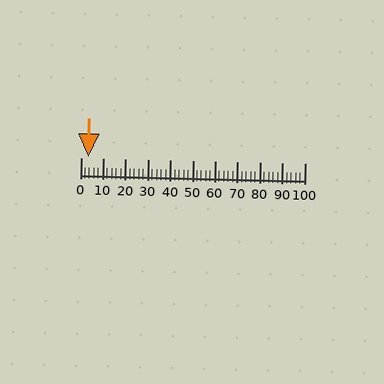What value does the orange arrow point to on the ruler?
The orange arrow points to approximately 3.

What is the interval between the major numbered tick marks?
The major tick marks are spaced 10 units apart.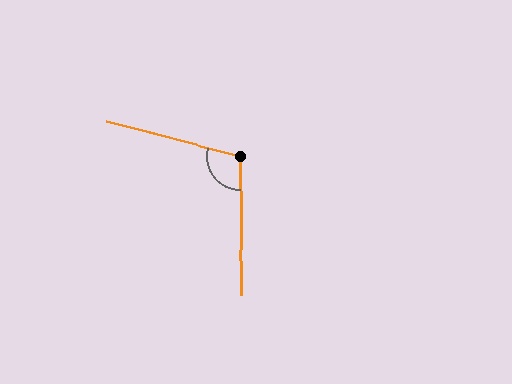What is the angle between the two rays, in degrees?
Approximately 105 degrees.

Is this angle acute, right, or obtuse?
It is obtuse.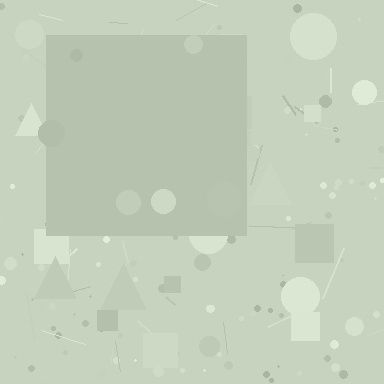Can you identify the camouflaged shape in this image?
The camouflaged shape is a square.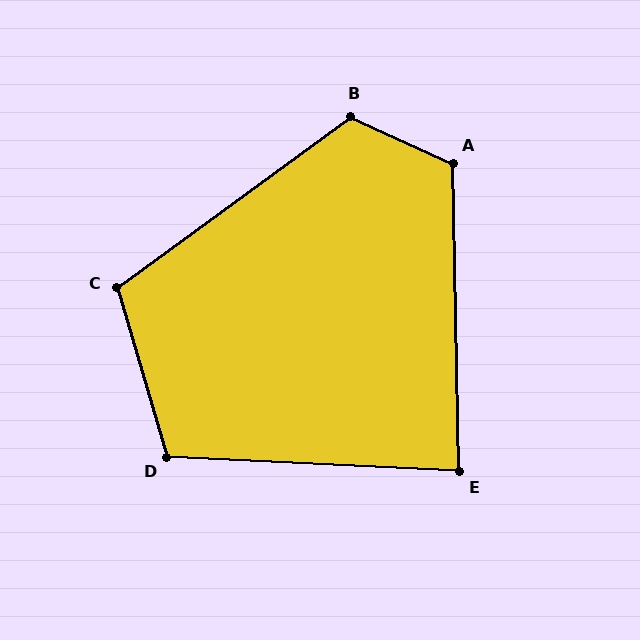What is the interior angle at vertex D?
Approximately 109 degrees (obtuse).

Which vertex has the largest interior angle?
B, at approximately 119 degrees.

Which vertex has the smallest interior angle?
E, at approximately 86 degrees.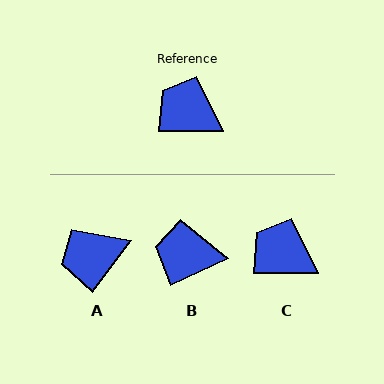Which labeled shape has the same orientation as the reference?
C.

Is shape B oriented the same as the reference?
No, it is off by about 25 degrees.